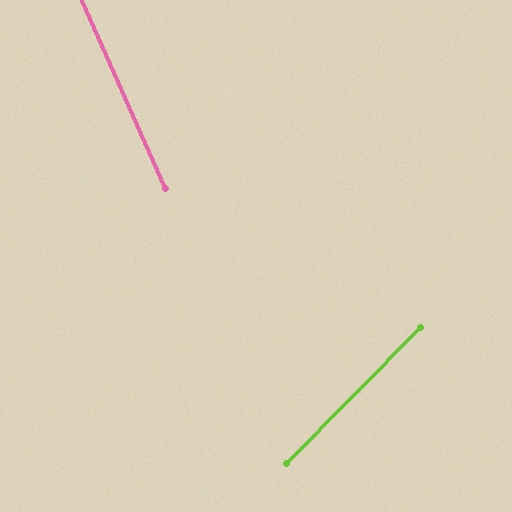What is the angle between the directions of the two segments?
Approximately 68 degrees.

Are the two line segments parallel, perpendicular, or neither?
Neither parallel nor perpendicular — they differ by about 68°.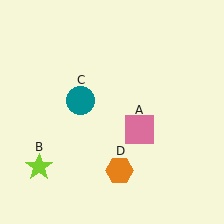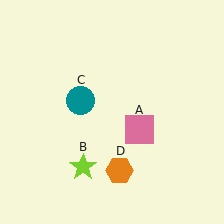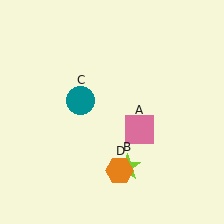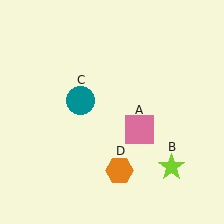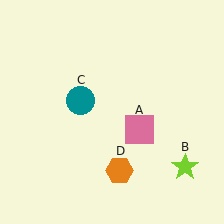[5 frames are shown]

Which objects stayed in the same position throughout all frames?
Pink square (object A) and teal circle (object C) and orange hexagon (object D) remained stationary.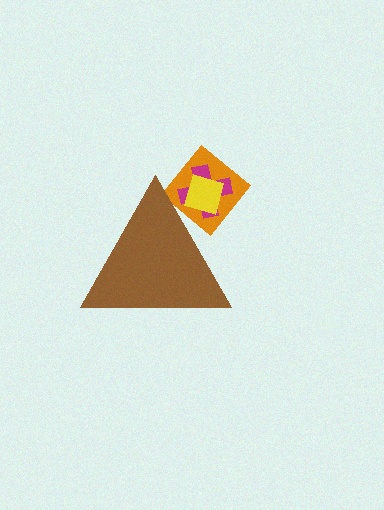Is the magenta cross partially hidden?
Yes, the magenta cross is partially hidden behind the brown triangle.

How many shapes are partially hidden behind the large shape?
3 shapes are partially hidden.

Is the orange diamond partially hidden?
Yes, the orange diamond is partially hidden behind the brown triangle.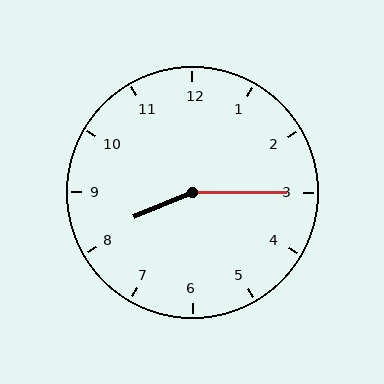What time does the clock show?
8:15.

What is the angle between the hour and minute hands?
Approximately 158 degrees.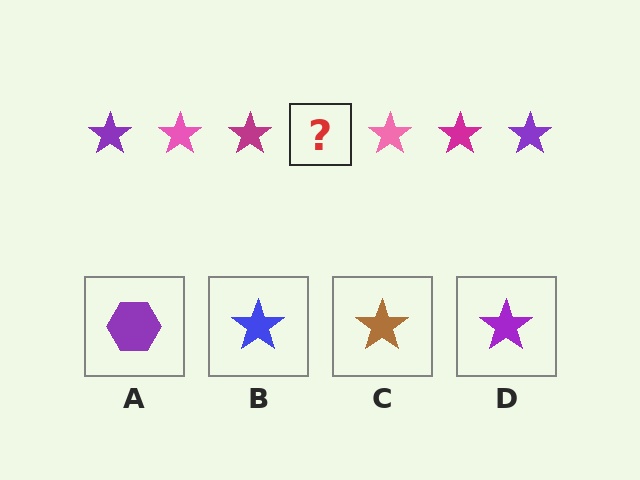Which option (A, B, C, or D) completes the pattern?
D.